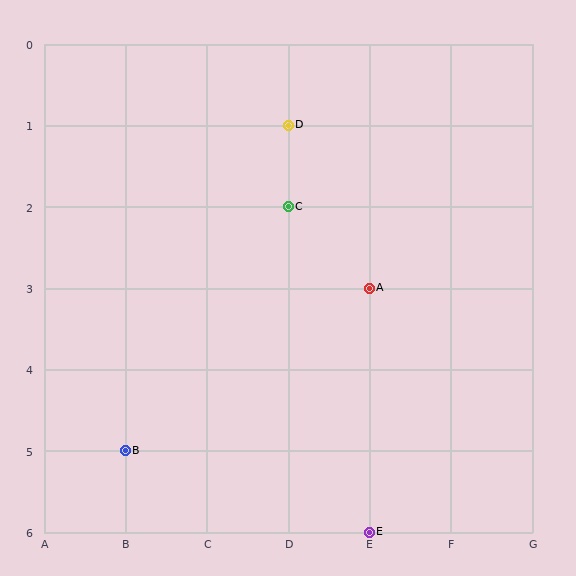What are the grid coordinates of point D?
Point D is at grid coordinates (D, 1).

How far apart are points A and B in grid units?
Points A and B are 3 columns and 2 rows apart (about 3.6 grid units diagonally).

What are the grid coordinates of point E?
Point E is at grid coordinates (E, 6).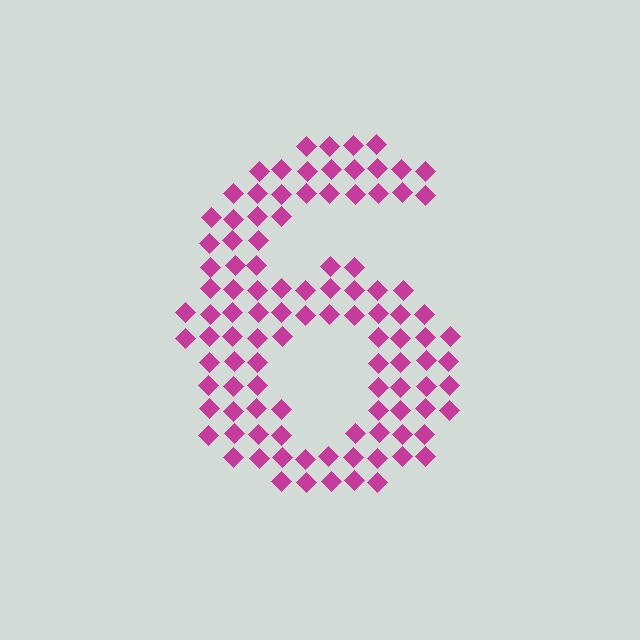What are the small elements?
The small elements are diamonds.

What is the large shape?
The large shape is the digit 6.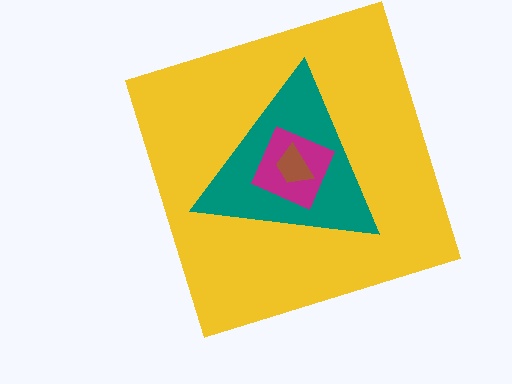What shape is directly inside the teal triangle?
The magenta diamond.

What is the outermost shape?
The yellow square.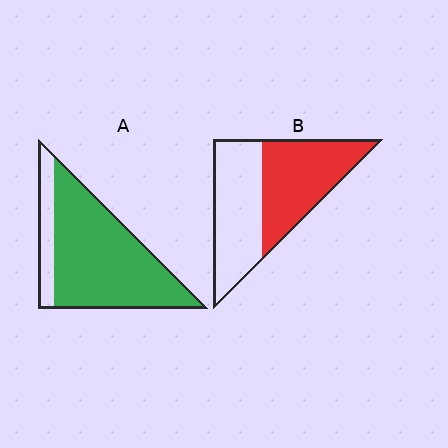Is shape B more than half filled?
Roughly half.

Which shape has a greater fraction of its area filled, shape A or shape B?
Shape A.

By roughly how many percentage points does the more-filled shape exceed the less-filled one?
By roughly 30 percentage points (A over B).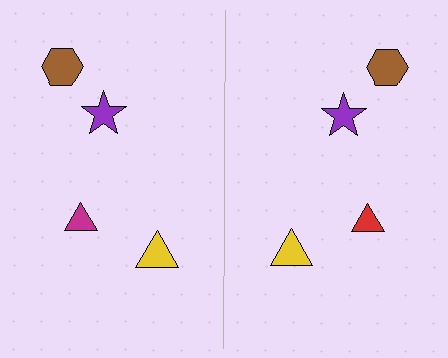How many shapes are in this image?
There are 8 shapes in this image.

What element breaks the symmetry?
The red triangle on the right side breaks the symmetry — its mirror counterpart is magenta.